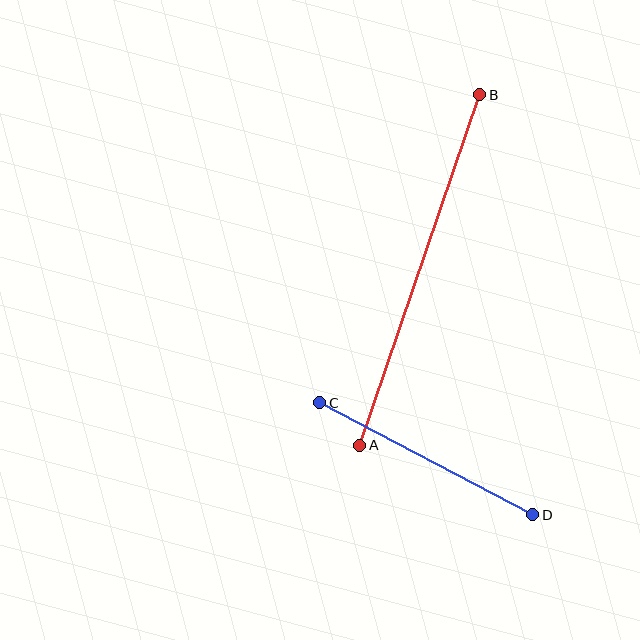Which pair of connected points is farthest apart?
Points A and B are farthest apart.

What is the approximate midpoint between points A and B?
The midpoint is at approximately (420, 270) pixels.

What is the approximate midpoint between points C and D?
The midpoint is at approximately (426, 459) pixels.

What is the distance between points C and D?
The distance is approximately 241 pixels.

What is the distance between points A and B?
The distance is approximately 370 pixels.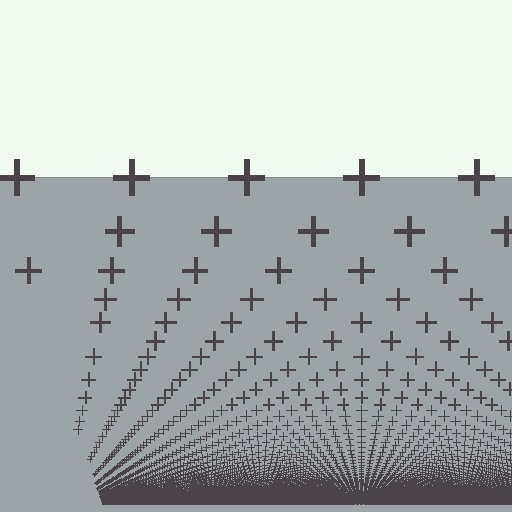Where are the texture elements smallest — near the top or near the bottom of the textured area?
Near the bottom.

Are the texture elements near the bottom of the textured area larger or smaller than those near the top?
Smaller. The gradient is inverted — elements near the bottom are smaller and denser.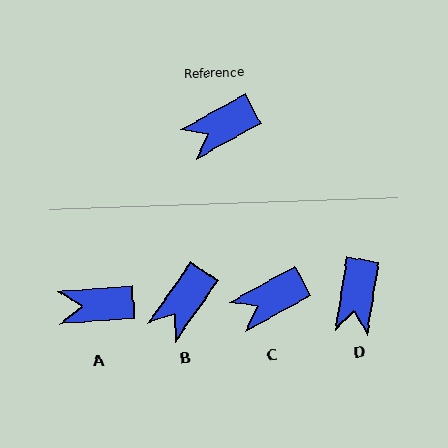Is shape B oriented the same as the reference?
No, it is off by about 26 degrees.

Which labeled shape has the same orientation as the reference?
C.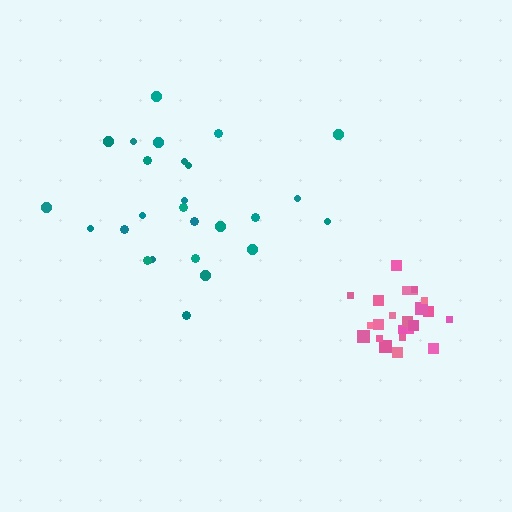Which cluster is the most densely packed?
Pink.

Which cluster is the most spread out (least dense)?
Teal.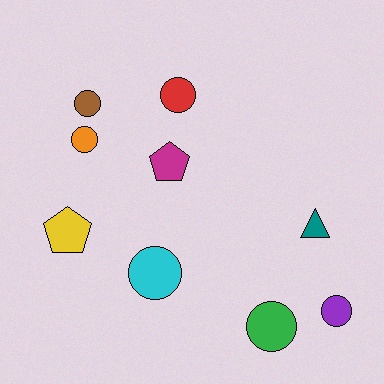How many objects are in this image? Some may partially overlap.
There are 9 objects.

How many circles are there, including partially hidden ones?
There are 6 circles.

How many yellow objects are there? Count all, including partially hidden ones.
There is 1 yellow object.